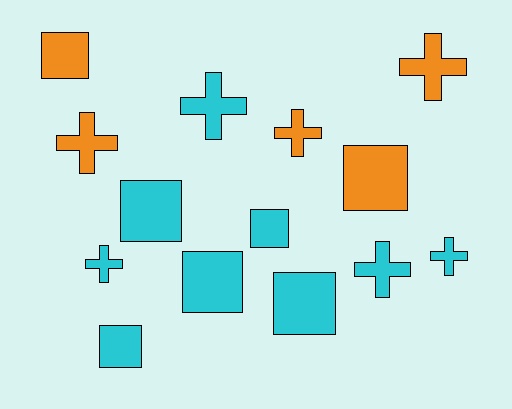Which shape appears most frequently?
Cross, with 7 objects.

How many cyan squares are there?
There are 5 cyan squares.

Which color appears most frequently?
Cyan, with 9 objects.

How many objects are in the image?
There are 14 objects.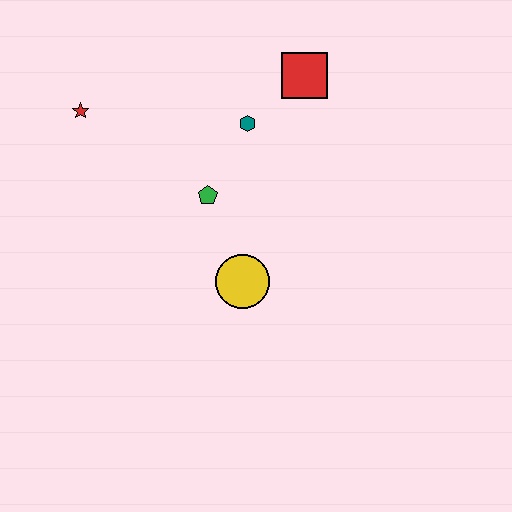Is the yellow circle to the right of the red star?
Yes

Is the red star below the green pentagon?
No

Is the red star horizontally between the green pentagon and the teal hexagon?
No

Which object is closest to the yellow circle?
The green pentagon is closest to the yellow circle.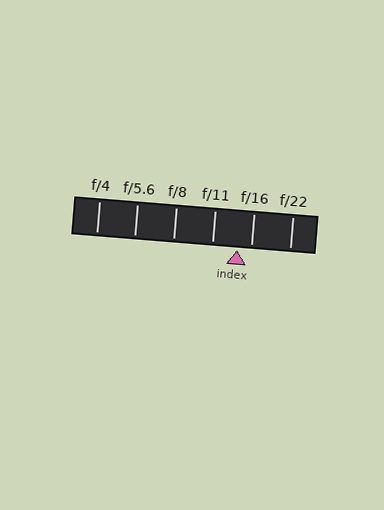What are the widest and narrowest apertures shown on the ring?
The widest aperture shown is f/4 and the narrowest is f/22.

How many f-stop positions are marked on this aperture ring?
There are 6 f-stop positions marked.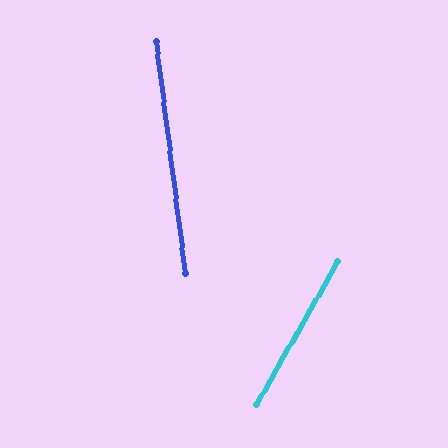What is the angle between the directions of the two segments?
Approximately 37 degrees.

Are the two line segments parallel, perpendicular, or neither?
Neither parallel nor perpendicular — they differ by about 37°.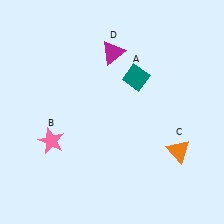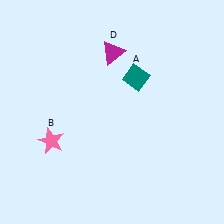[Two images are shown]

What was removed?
The orange triangle (C) was removed in Image 2.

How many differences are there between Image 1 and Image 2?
There is 1 difference between the two images.